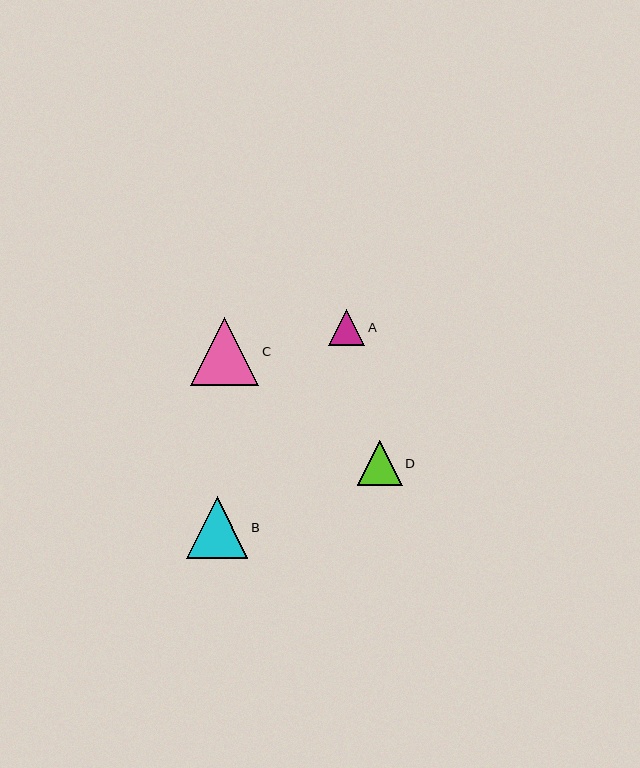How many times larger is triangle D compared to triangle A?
Triangle D is approximately 1.2 times the size of triangle A.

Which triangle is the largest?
Triangle C is the largest with a size of approximately 68 pixels.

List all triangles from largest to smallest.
From largest to smallest: C, B, D, A.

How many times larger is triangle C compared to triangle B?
Triangle C is approximately 1.1 times the size of triangle B.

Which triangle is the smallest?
Triangle A is the smallest with a size of approximately 36 pixels.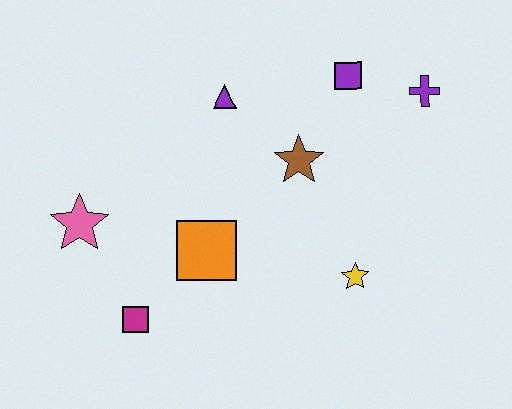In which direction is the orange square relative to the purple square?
The orange square is below the purple square.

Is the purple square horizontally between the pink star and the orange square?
No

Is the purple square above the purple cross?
Yes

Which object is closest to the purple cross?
The purple square is closest to the purple cross.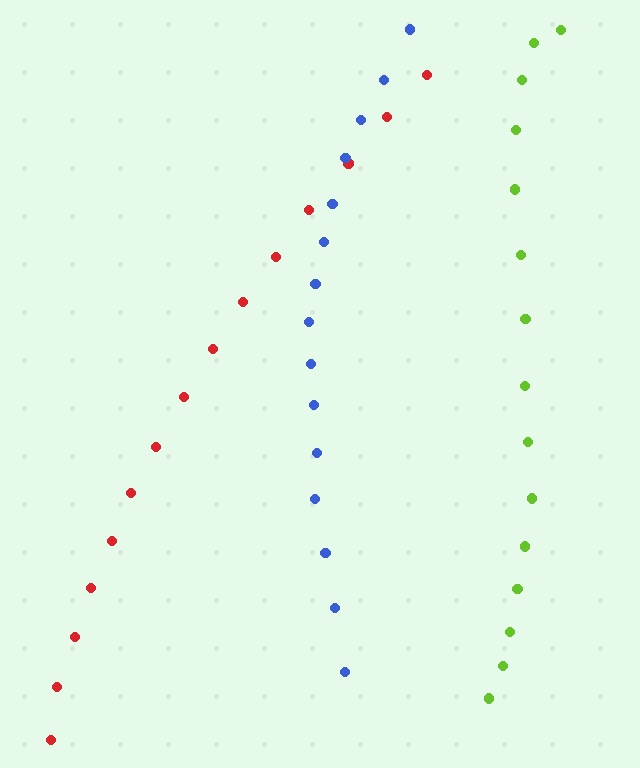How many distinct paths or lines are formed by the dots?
There are 3 distinct paths.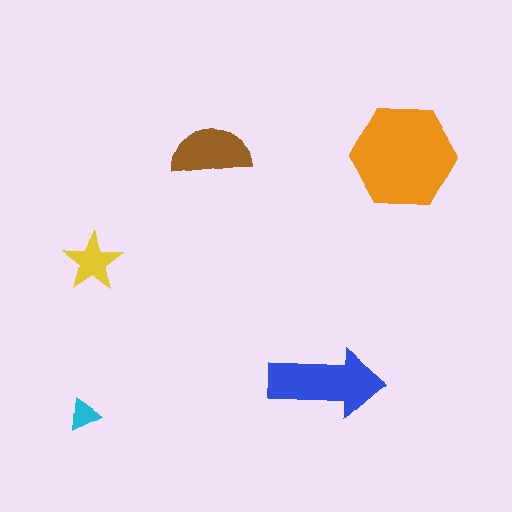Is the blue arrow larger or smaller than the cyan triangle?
Larger.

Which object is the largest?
The orange hexagon.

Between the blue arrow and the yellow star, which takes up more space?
The blue arrow.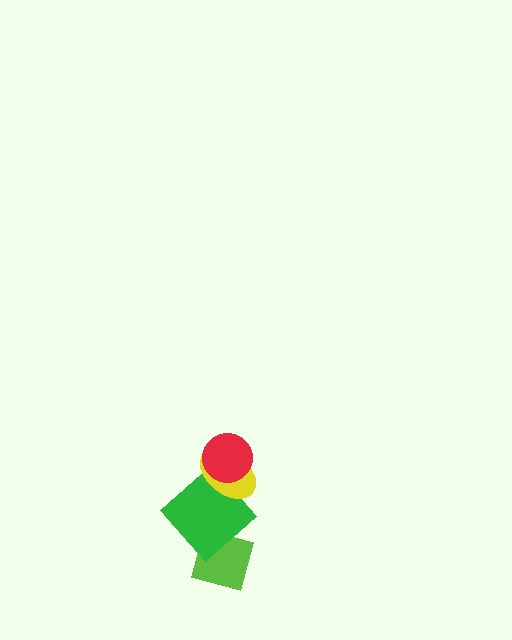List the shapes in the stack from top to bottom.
From top to bottom: the red circle, the yellow ellipse, the green diamond, the lime diamond.